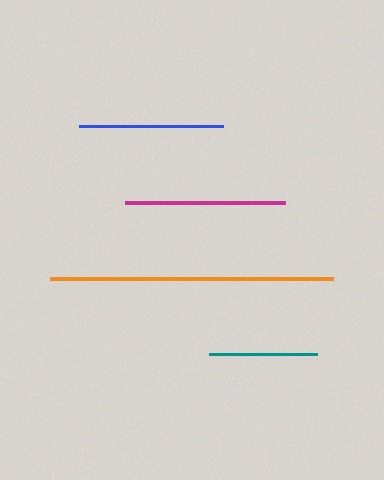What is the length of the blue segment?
The blue segment is approximately 144 pixels long.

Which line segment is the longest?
The orange line is the longest at approximately 283 pixels.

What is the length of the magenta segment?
The magenta segment is approximately 160 pixels long.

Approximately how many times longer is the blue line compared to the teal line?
The blue line is approximately 1.3 times the length of the teal line.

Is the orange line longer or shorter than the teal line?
The orange line is longer than the teal line.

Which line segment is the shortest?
The teal line is the shortest at approximately 108 pixels.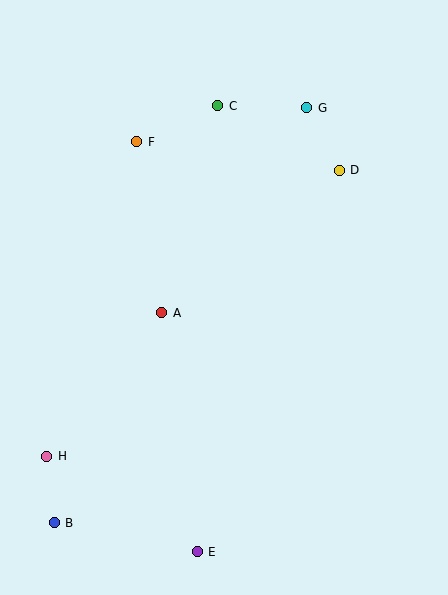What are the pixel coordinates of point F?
Point F is at (137, 142).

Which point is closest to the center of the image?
Point A at (162, 313) is closest to the center.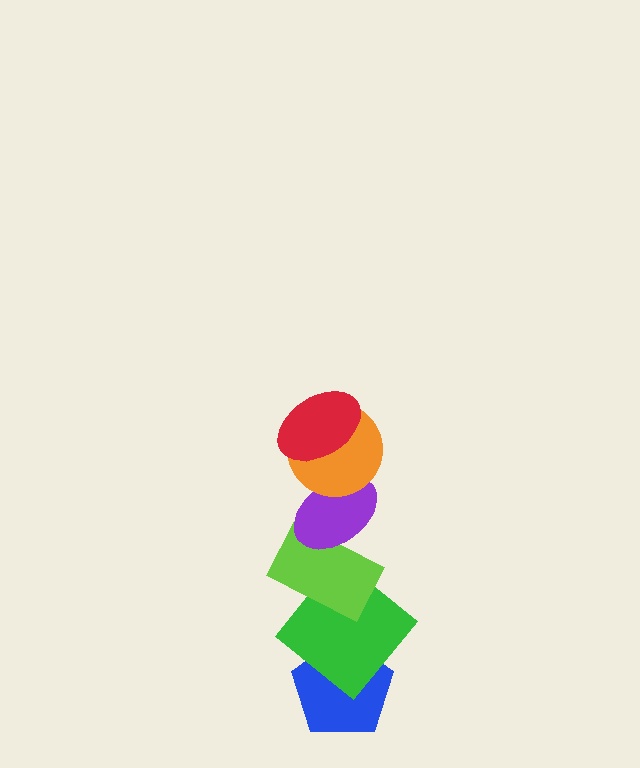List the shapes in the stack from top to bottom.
From top to bottom: the red ellipse, the orange circle, the purple ellipse, the lime rectangle, the green diamond, the blue pentagon.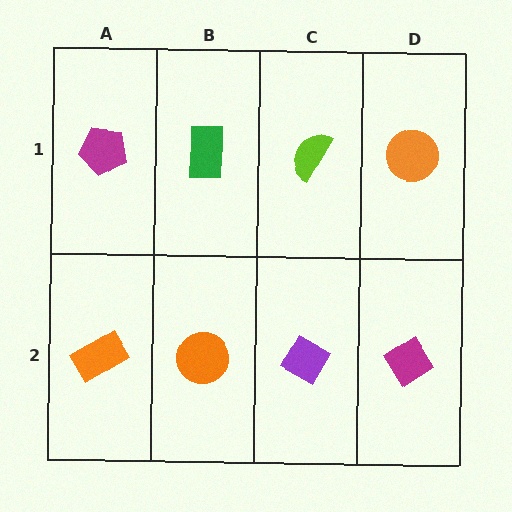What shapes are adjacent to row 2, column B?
A green rectangle (row 1, column B), an orange rectangle (row 2, column A), a purple diamond (row 2, column C).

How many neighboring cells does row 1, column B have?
3.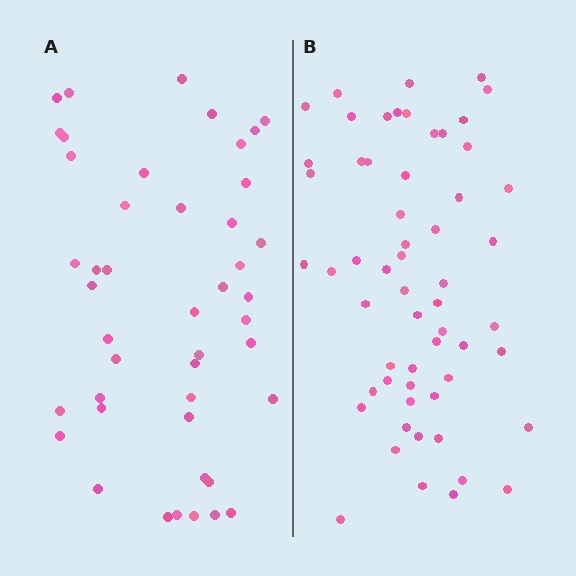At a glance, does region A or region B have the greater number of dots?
Region B (the right region) has more dots.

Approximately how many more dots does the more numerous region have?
Region B has approximately 15 more dots than region A.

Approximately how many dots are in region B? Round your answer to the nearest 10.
About 60 dots. (The exact count is 58, which rounds to 60.)